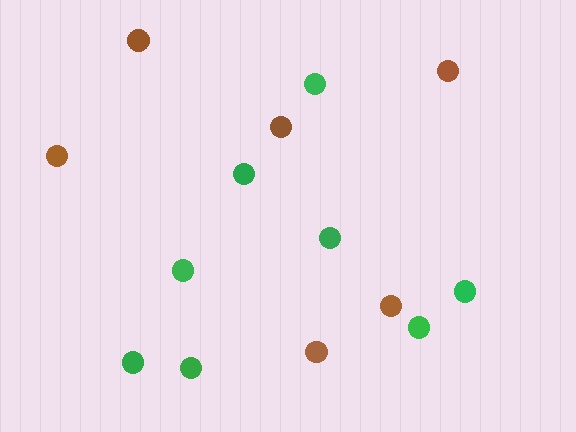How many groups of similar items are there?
There are 2 groups: one group of brown circles (6) and one group of green circles (8).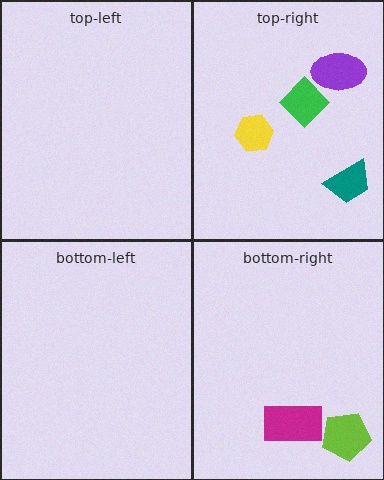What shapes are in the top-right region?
The yellow hexagon, the purple ellipse, the teal trapezoid, the green diamond.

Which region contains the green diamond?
The top-right region.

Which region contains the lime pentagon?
The bottom-right region.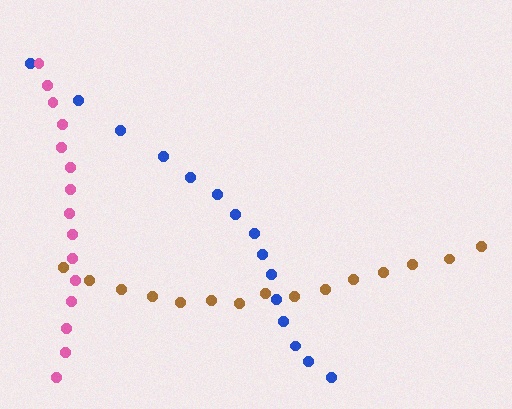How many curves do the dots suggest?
There are 3 distinct paths.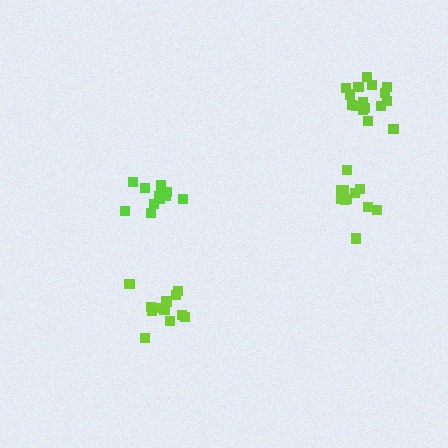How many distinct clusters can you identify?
There are 4 distinct clusters.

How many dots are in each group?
Group 1: 12 dots, Group 2: 11 dots, Group 3: 16 dots, Group 4: 11 dots (50 total).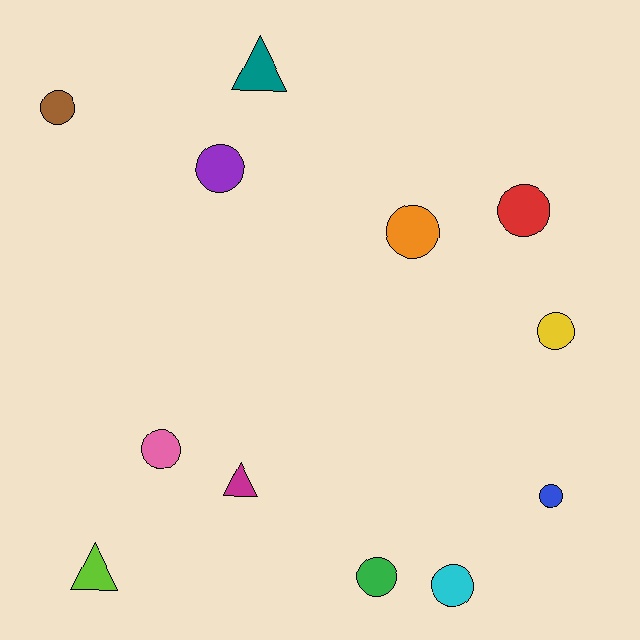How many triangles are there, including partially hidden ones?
There are 3 triangles.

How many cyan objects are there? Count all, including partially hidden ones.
There is 1 cyan object.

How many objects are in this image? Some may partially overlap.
There are 12 objects.